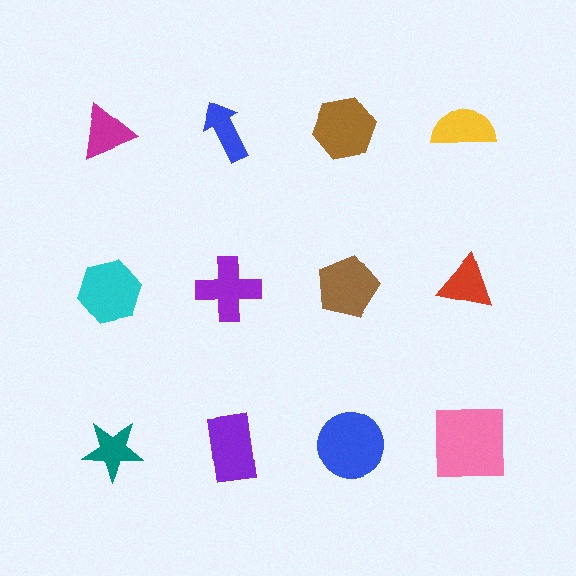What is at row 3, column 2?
A purple rectangle.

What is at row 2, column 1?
A cyan hexagon.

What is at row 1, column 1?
A magenta triangle.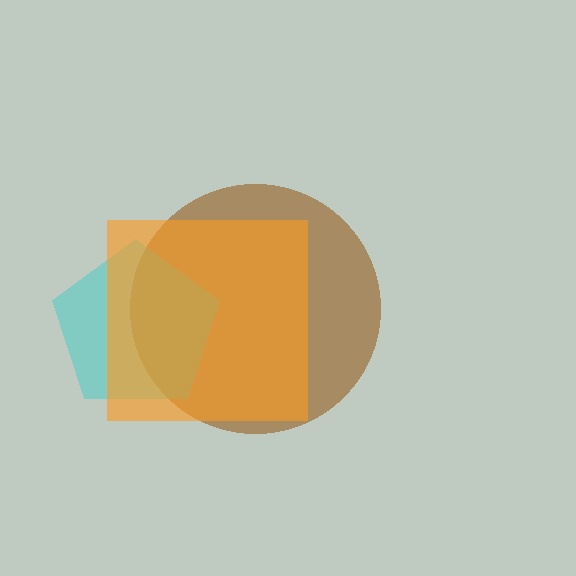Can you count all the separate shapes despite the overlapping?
Yes, there are 3 separate shapes.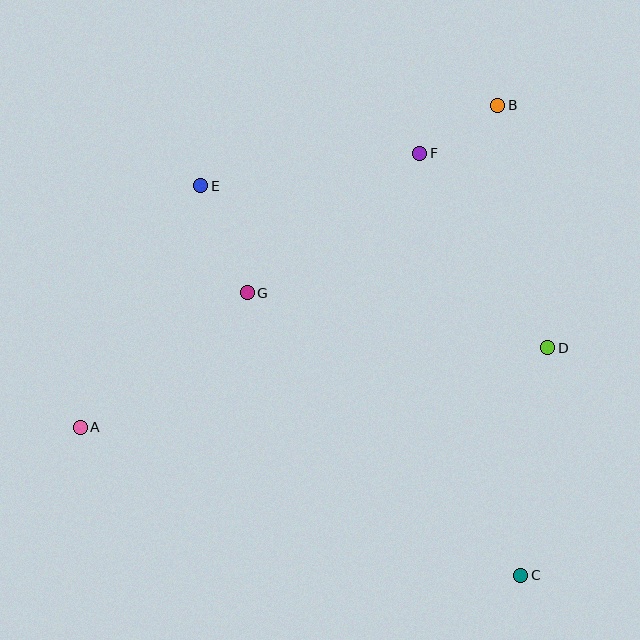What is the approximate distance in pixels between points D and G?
The distance between D and G is approximately 305 pixels.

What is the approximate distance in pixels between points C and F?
The distance between C and F is approximately 434 pixels.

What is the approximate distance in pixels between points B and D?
The distance between B and D is approximately 248 pixels.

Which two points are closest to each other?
Points B and F are closest to each other.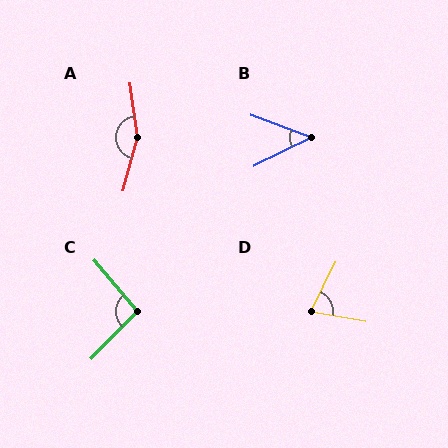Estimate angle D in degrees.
Approximately 74 degrees.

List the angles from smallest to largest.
B (46°), D (74°), C (95°), A (157°).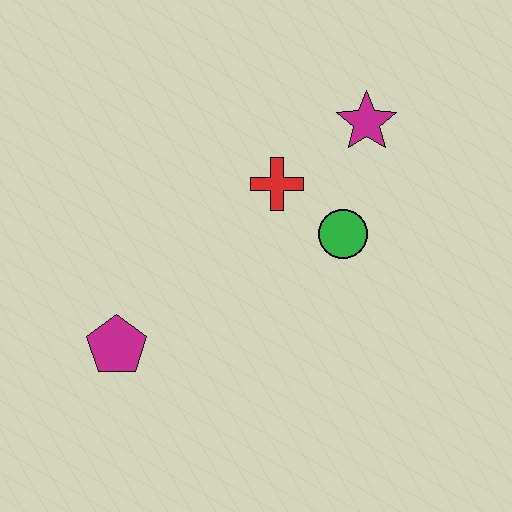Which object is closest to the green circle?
The red cross is closest to the green circle.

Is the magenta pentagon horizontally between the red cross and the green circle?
No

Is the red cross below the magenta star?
Yes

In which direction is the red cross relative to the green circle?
The red cross is to the left of the green circle.